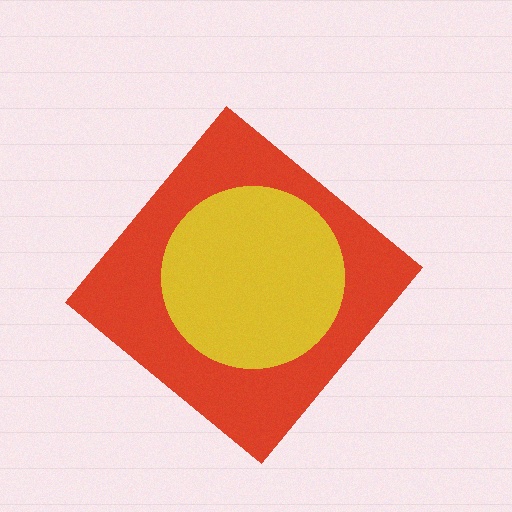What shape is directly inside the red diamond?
The yellow circle.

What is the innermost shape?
The yellow circle.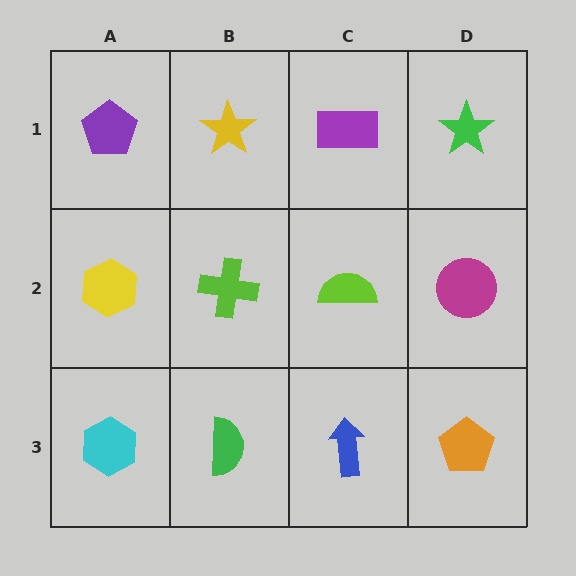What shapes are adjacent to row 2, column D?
A green star (row 1, column D), an orange pentagon (row 3, column D), a lime semicircle (row 2, column C).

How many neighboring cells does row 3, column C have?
3.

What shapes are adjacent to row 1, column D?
A magenta circle (row 2, column D), a purple rectangle (row 1, column C).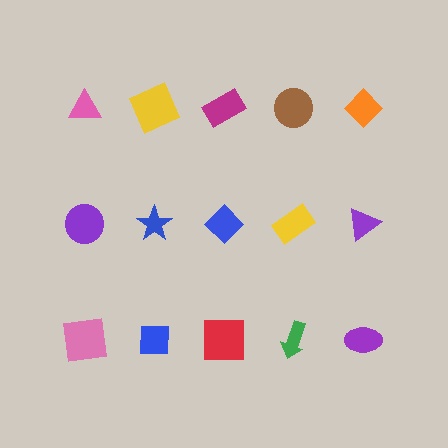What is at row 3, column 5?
A purple ellipse.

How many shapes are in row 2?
5 shapes.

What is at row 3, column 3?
A red square.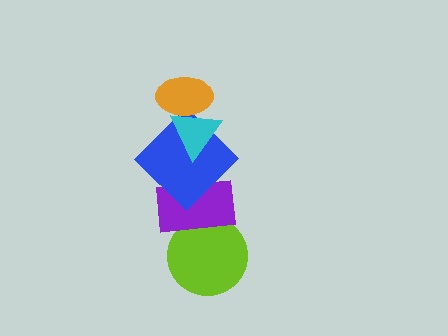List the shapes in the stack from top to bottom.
From top to bottom: the orange ellipse, the cyan triangle, the blue diamond, the purple rectangle, the lime circle.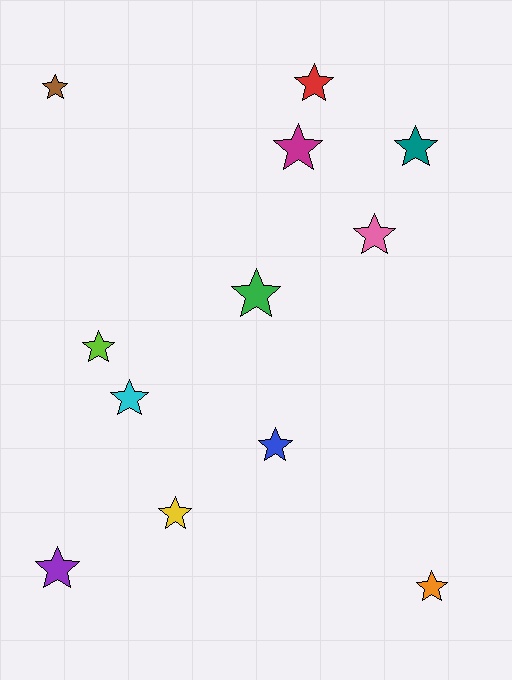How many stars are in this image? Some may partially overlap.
There are 12 stars.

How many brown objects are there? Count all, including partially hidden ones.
There is 1 brown object.